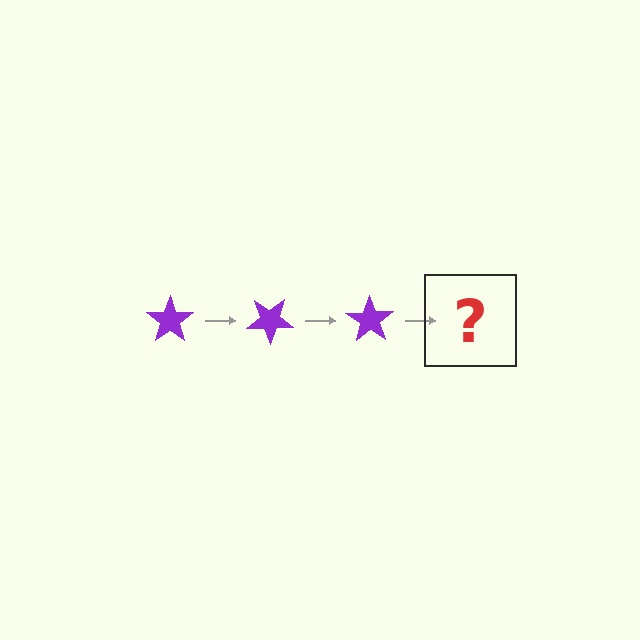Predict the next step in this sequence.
The next step is a purple star rotated 105 degrees.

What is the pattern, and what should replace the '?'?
The pattern is that the star rotates 35 degrees each step. The '?' should be a purple star rotated 105 degrees.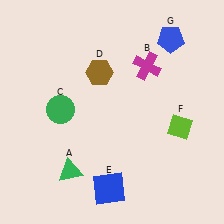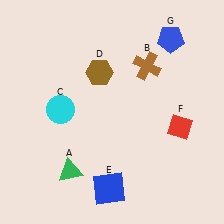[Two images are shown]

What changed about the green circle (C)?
In Image 1, C is green. In Image 2, it changed to cyan.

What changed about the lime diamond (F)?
In Image 1, F is lime. In Image 2, it changed to red.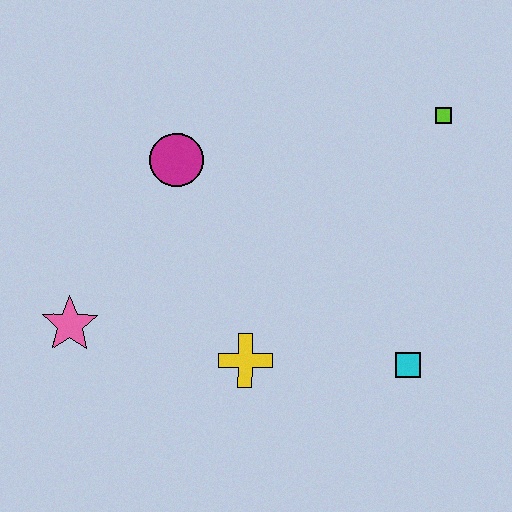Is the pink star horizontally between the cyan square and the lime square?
No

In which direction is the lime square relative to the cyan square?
The lime square is above the cyan square.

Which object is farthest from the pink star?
The lime square is farthest from the pink star.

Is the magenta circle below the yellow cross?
No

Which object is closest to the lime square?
The cyan square is closest to the lime square.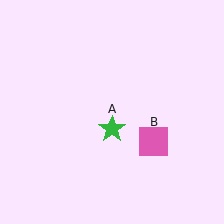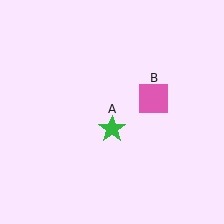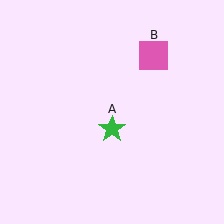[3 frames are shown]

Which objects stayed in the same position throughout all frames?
Green star (object A) remained stationary.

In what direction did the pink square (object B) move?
The pink square (object B) moved up.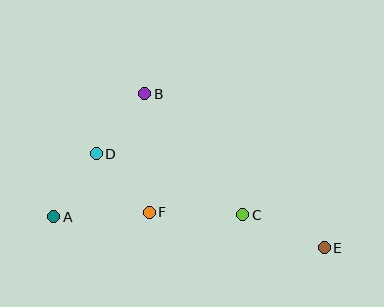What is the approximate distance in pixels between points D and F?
The distance between D and F is approximately 79 pixels.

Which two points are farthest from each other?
Points A and E are farthest from each other.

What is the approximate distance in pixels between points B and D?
The distance between B and D is approximately 77 pixels.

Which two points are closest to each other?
Points A and D are closest to each other.